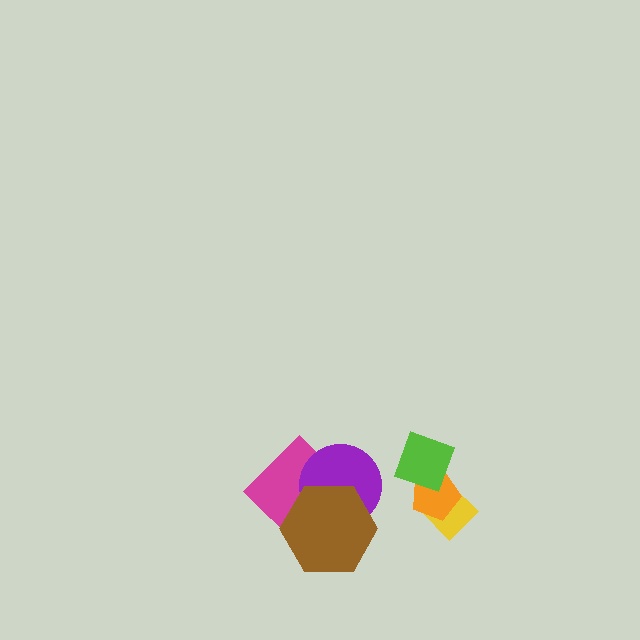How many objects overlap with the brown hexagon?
2 objects overlap with the brown hexagon.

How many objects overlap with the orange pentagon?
2 objects overlap with the orange pentagon.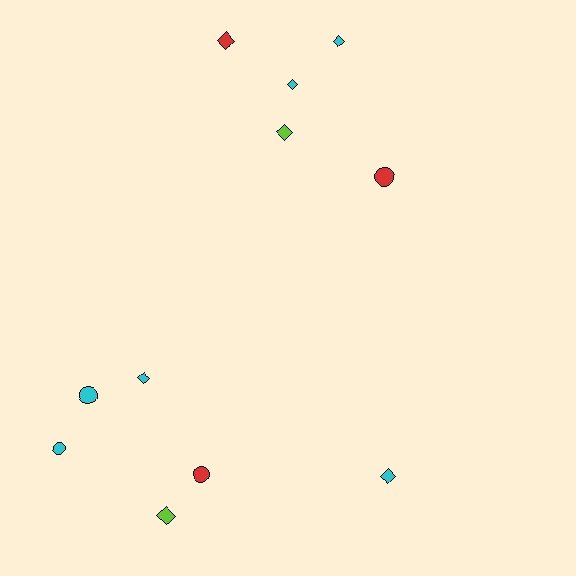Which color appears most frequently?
Cyan, with 6 objects.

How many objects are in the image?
There are 11 objects.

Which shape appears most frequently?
Diamond, with 7 objects.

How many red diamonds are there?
There is 1 red diamond.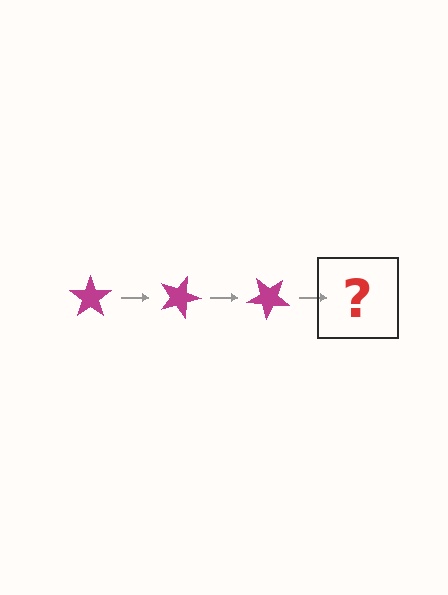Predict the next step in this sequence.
The next step is a magenta star rotated 60 degrees.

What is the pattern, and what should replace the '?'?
The pattern is that the star rotates 20 degrees each step. The '?' should be a magenta star rotated 60 degrees.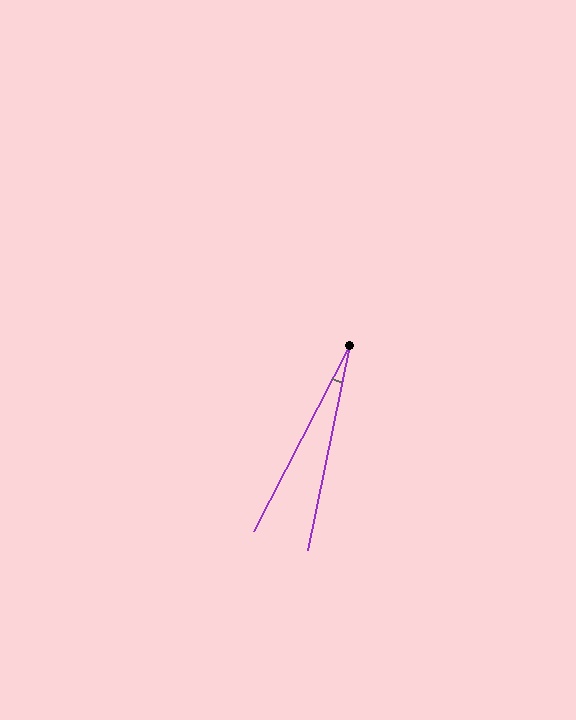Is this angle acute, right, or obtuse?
It is acute.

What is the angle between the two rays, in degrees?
Approximately 15 degrees.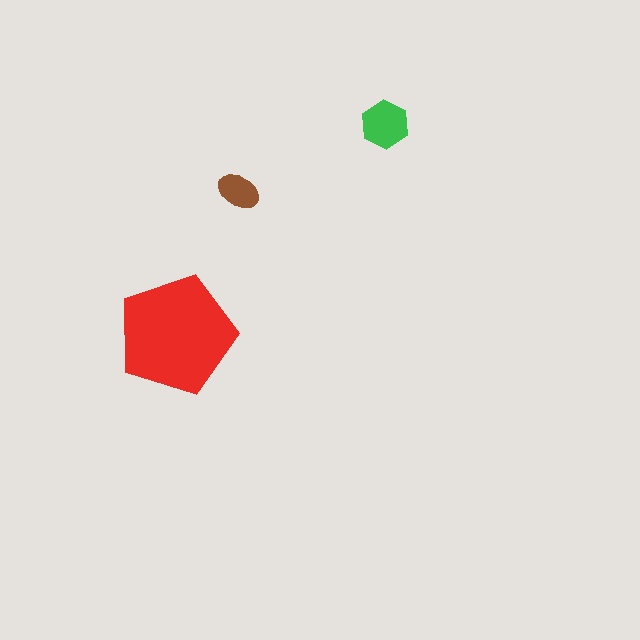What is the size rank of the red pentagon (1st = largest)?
1st.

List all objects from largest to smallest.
The red pentagon, the green hexagon, the brown ellipse.